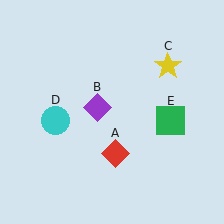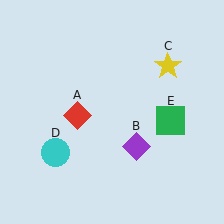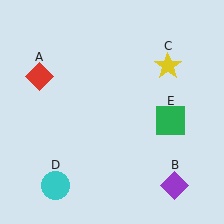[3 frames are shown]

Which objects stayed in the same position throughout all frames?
Yellow star (object C) and green square (object E) remained stationary.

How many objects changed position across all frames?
3 objects changed position: red diamond (object A), purple diamond (object B), cyan circle (object D).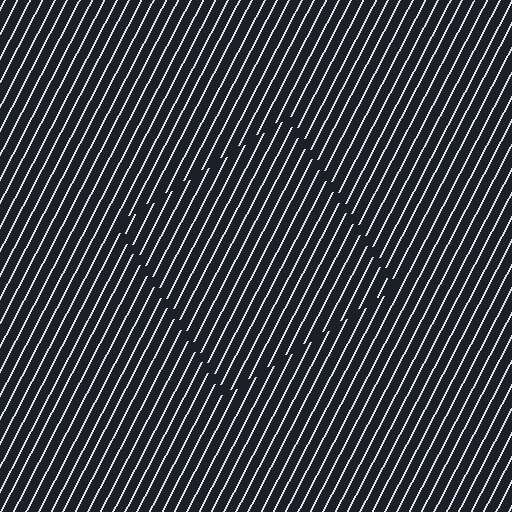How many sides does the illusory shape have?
4 sides — the line-ends trace a square.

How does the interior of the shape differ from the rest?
The interior of the shape contains the same grating, shifted by half a period — the contour is defined by the phase discontinuity where line-ends from the inner and outer gratings abut.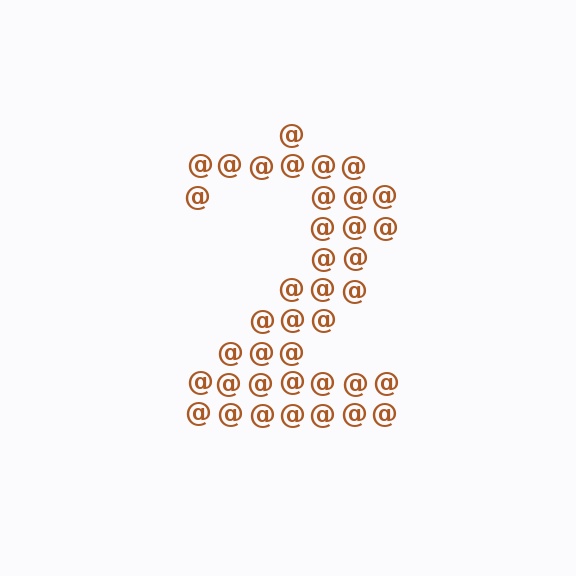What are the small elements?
The small elements are at signs.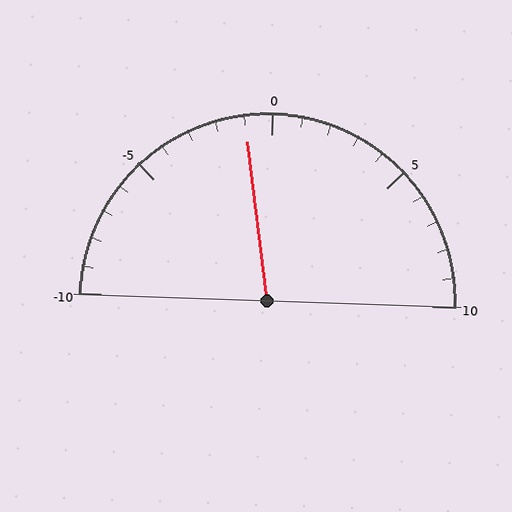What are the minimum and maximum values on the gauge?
The gauge ranges from -10 to 10.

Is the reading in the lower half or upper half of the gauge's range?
The reading is in the lower half of the range (-10 to 10).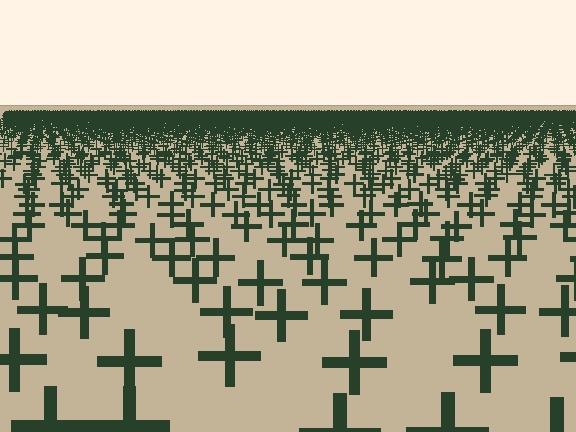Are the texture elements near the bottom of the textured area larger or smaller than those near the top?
Larger. Near the bottom, elements are closer to the viewer and appear at a bigger on-screen size.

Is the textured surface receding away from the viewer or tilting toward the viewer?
The surface is receding away from the viewer. Texture elements get smaller and denser toward the top.